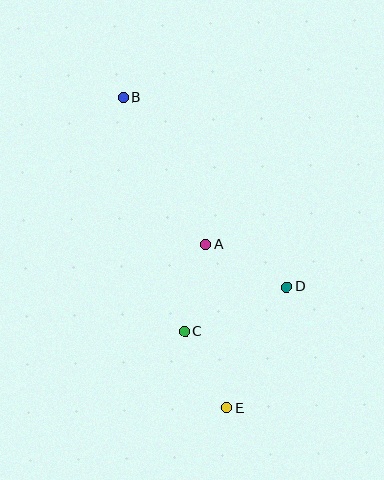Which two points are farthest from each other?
Points B and E are farthest from each other.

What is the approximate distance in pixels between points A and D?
The distance between A and D is approximately 91 pixels.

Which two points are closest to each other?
Points C and E are closest to each other.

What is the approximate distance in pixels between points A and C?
The distance between A and C is approximately 90 pixels.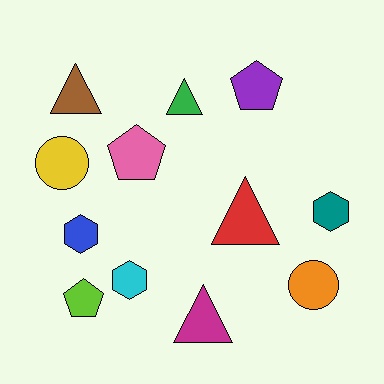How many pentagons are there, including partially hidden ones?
There are 3 pentagons.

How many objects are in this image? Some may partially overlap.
There are 12 objects.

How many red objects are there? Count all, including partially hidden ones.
There is 1 red object.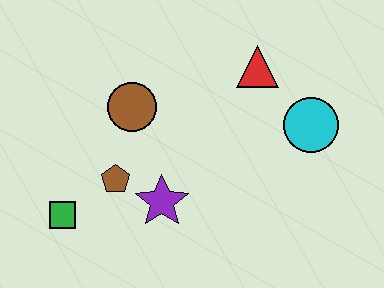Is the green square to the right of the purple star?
No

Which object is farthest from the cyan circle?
The green square is farthest from the cyan circle.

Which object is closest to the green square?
The brown pentagon is closest to the green square.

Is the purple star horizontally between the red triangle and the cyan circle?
No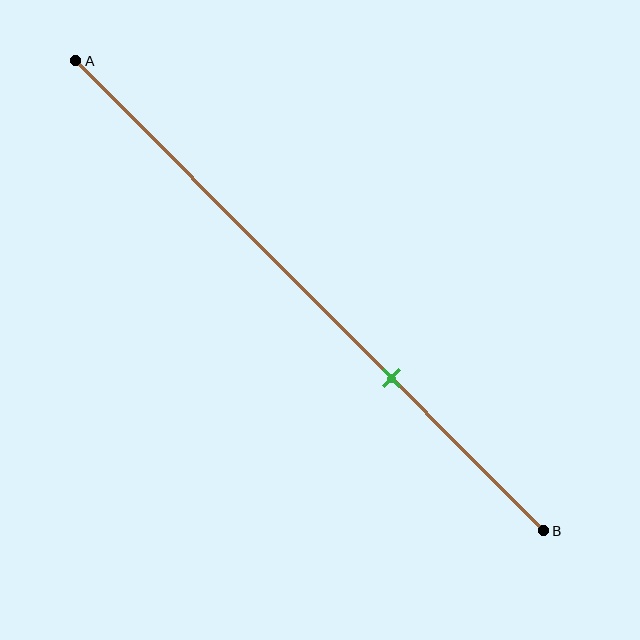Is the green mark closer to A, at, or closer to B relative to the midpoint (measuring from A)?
The green mark is closer to point B than the midpoint of segment AB.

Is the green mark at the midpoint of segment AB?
No, the mark is at about 70% from A, not at the 50% midpoint.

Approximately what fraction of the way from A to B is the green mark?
The green mark is approximately 70% of the way from A to B.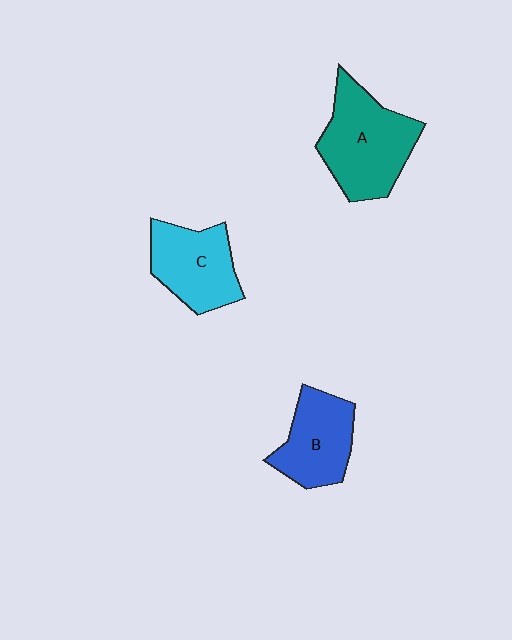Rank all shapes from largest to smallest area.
From largest to smallest: A (teal), C (cyan), B (blue).